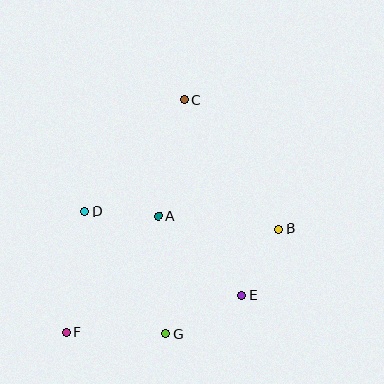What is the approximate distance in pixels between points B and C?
The distance between B and C is approximately 160 pixels.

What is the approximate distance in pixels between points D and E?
The distance between D and E is approximately 178 pixels.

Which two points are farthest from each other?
Points C and F are farthest from each other.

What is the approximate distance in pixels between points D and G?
The distance between D and G is approximately 147 pixels.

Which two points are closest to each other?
Points A and D are closest to each other.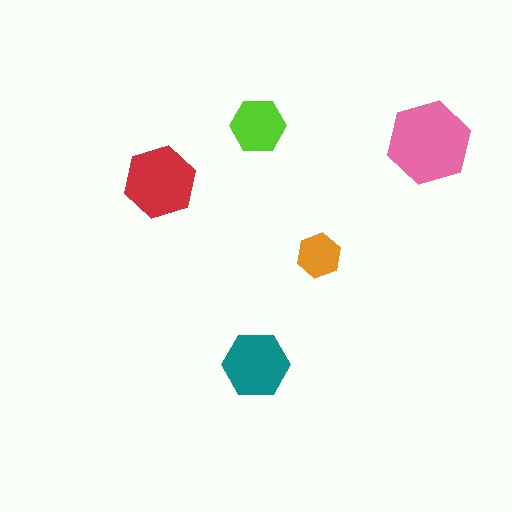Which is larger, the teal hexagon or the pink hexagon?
The pink one.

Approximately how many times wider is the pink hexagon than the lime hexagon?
About 1.5 times wider.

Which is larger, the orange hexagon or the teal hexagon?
The teal one.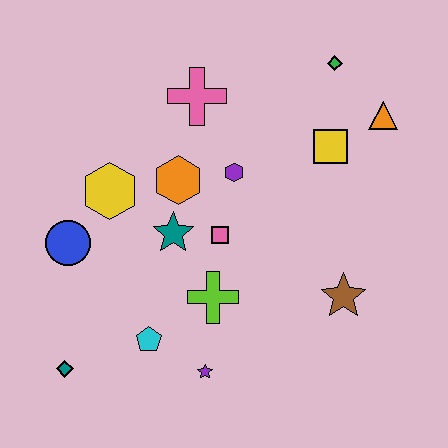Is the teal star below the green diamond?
Yes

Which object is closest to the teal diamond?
The cyan pentagon is closest to the teal diamond.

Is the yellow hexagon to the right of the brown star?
No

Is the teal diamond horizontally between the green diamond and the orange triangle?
No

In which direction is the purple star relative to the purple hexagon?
The purple star is below the purple hexagon.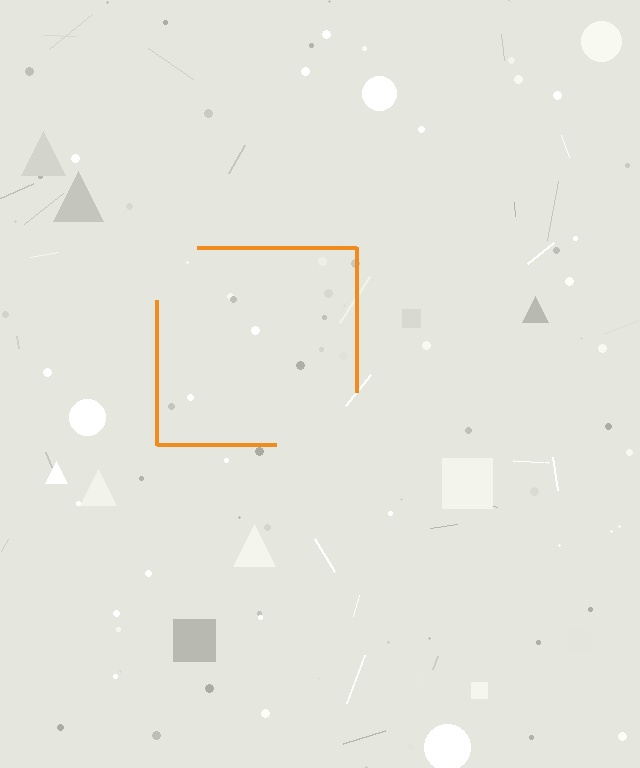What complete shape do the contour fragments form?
The contour fragments form a square.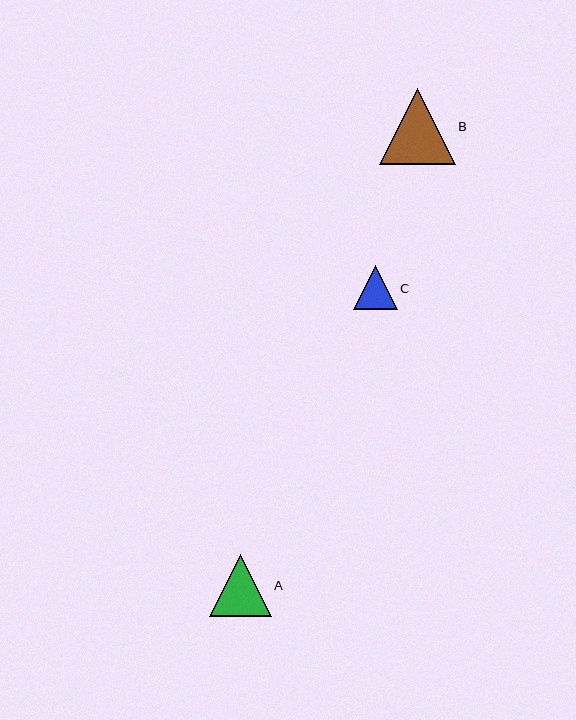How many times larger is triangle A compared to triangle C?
Triangle A is approximately 1.4 times the size of triangle C.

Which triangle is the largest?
Triangle B is the largest with a size of approximately 76 pixels.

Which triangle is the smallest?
Triangle C is the smallest with a size of approximately 43 pixels.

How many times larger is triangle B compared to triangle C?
Triangle B is approximately 1.7 times the size of triangle C.